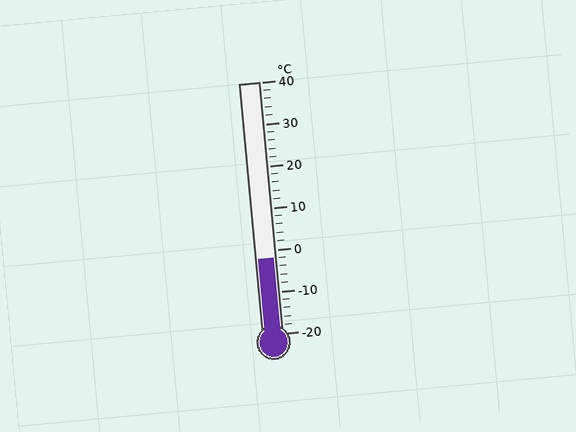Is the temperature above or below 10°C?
The temperature is below 10°C.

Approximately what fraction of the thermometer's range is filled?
The thermometer is filled to approximately 30% of its range.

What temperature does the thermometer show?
The thermometer shows approximately -2°C.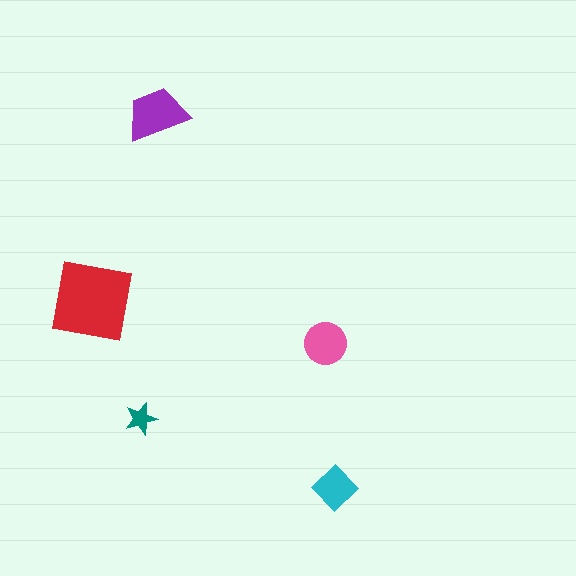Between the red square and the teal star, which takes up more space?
The red square.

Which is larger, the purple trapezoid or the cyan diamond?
The purple trapezoid.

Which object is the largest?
The red square.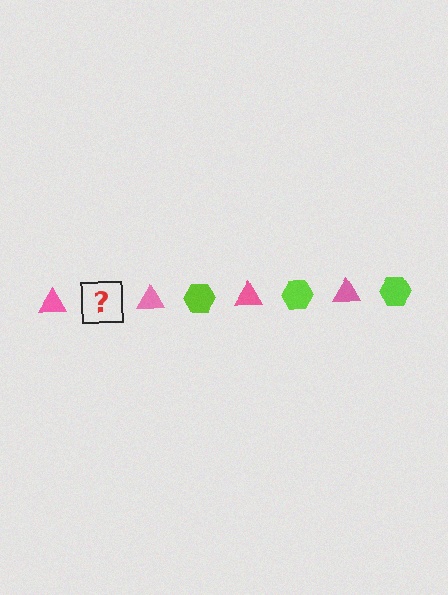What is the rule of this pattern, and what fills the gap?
The rule is that the pattern alternates between pink triangle and lime hexagon. The gap should be filled with a lime hexagon.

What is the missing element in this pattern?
The missing element is a lime hexagon.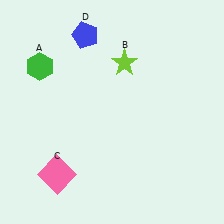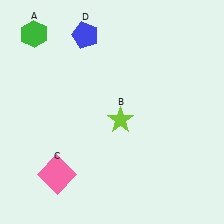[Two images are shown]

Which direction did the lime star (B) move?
The lime star (B) moved down.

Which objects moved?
The objects that moved are: the green hexagon (A), the lime star (B).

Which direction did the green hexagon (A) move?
The green hexagon (A) moved up.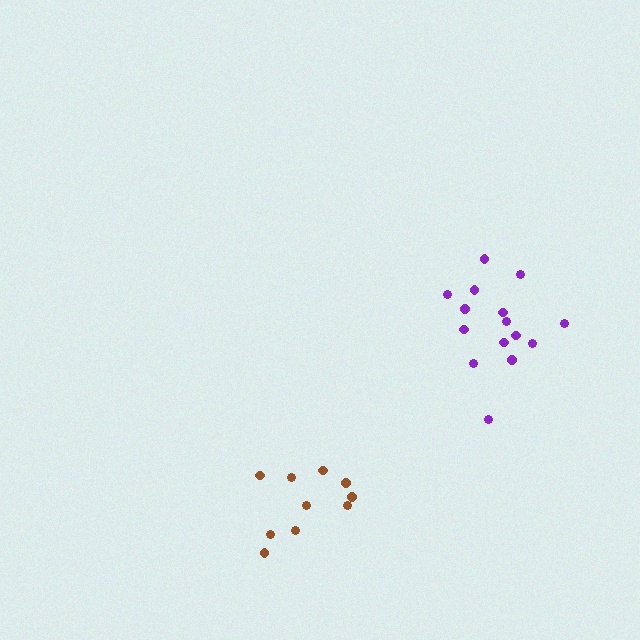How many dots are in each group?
Group 1: 15 dots, Group 2: 10 dots (25 total).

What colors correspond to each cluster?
The clusters are colored: purple, brown.